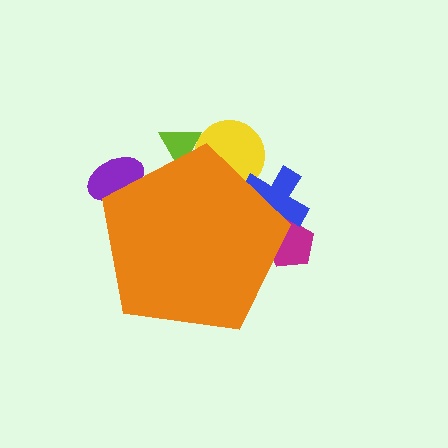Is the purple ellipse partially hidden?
Yes, the purple ellipse is partially hidden behind the orange pentagon.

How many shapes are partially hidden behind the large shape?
5 shapes are partially hidden.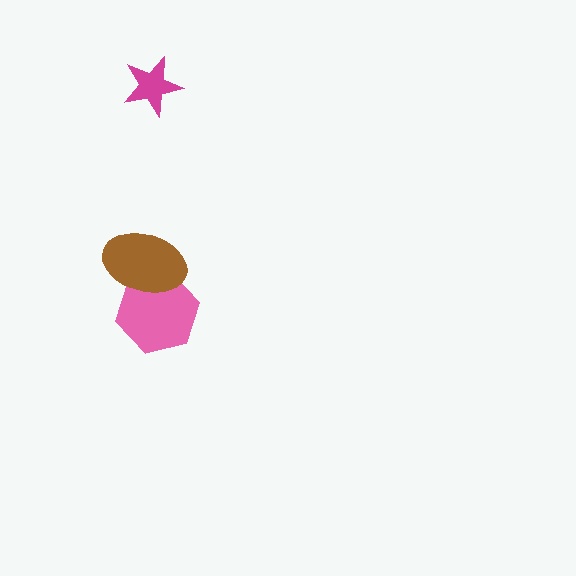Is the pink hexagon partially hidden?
Yes, it is partially covered by another shape.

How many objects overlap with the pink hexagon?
1 object overlaps with the pink hexagon.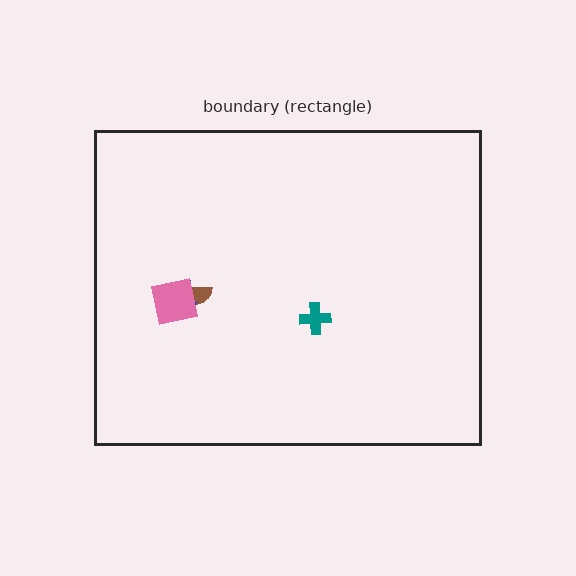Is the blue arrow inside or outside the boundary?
Inside.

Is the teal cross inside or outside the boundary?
Inside.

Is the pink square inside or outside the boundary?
Inside.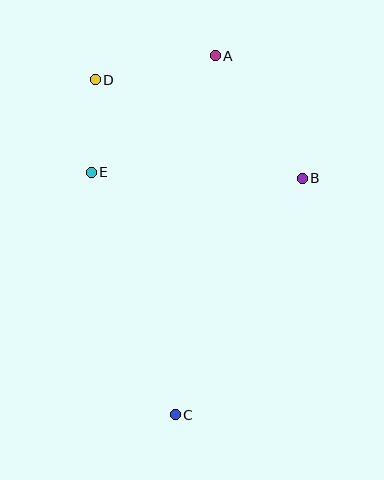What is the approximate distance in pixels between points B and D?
The distance between B and D is approximately 229 pixels.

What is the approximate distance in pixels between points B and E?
The distance between B and E is approximately 211 pixels.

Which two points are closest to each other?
Points D and E are closest to each other.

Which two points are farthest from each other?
Points A and C are farthest from each other.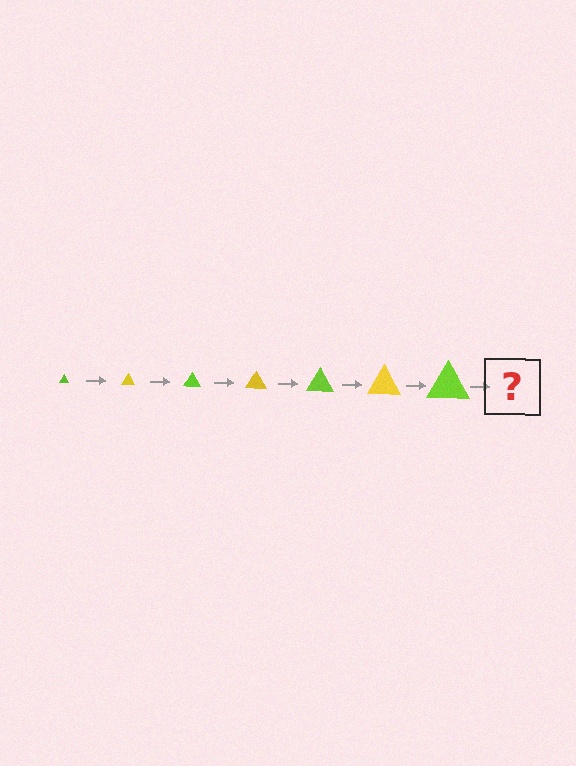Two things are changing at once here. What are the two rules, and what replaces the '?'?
The two rules are that the triangle grows larger each step and the color cycles through lime and yellow. The '?' should be a yellow triangle, larger than the previous one.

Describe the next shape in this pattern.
It should be a yellow triangle, larger than the previous one.